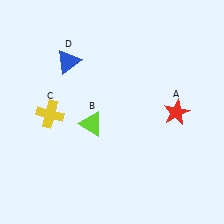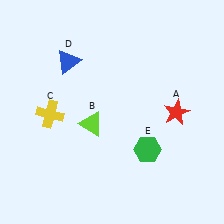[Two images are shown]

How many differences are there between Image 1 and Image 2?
There is 1 difference between the two images.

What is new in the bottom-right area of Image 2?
A green hexagon (E) was added in the bottom-right area of Image 2.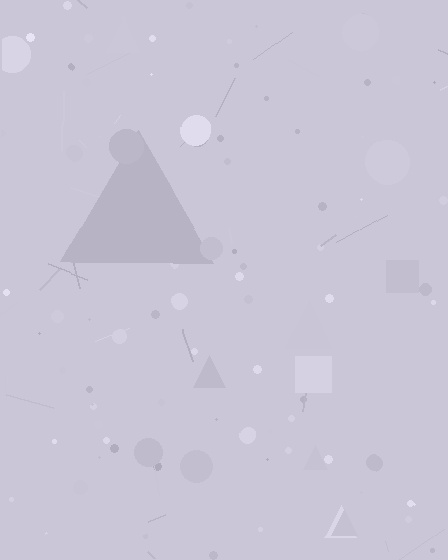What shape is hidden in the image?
A triangle is hidden in the image.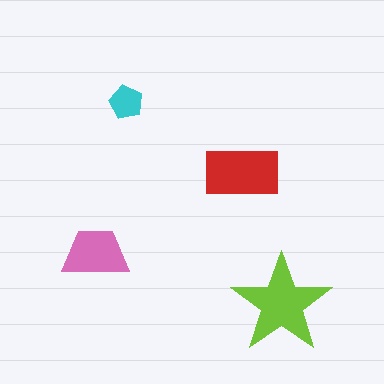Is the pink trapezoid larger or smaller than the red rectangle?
Smaller.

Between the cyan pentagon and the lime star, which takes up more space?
The lime star.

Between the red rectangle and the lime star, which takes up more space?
The lime star.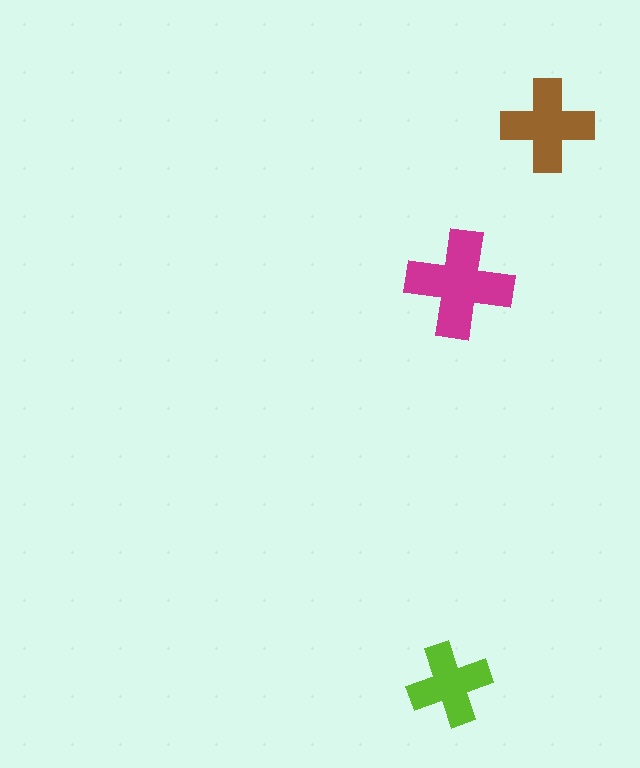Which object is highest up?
The brown cross is topmost.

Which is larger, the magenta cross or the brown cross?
The magenta one.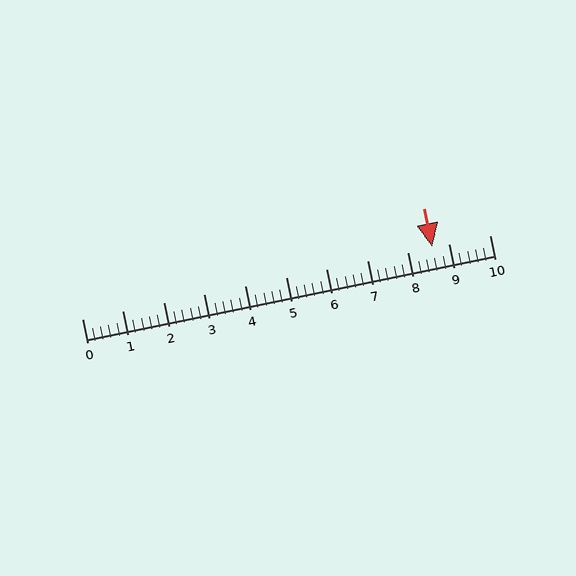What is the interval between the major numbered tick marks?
The major tick marks are spaced 1 units apart.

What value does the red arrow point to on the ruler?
The red arrow points to approximately 8.6.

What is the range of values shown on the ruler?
The ruler shows values from 0 to 10.